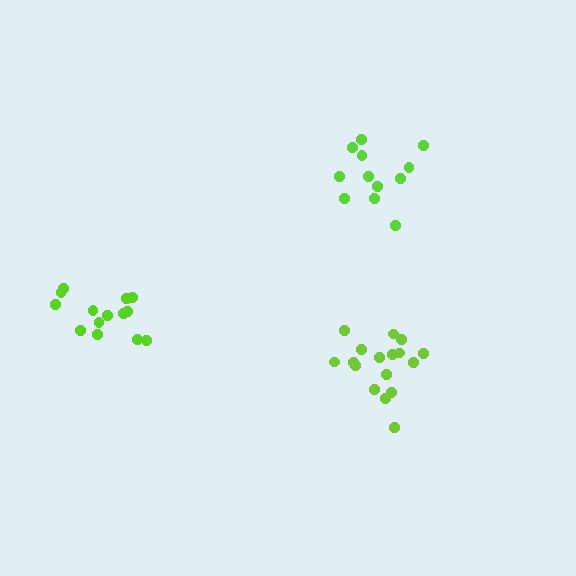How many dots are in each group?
Group 1: 17 dots, Group 2: 12 dots, Group 3: 14 dots (43 total).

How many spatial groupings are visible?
There are 3 spatial groupings.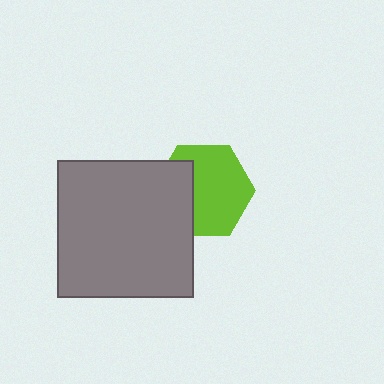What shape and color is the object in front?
The object in front is a gray square.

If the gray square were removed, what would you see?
You would see the complete lime hexagon.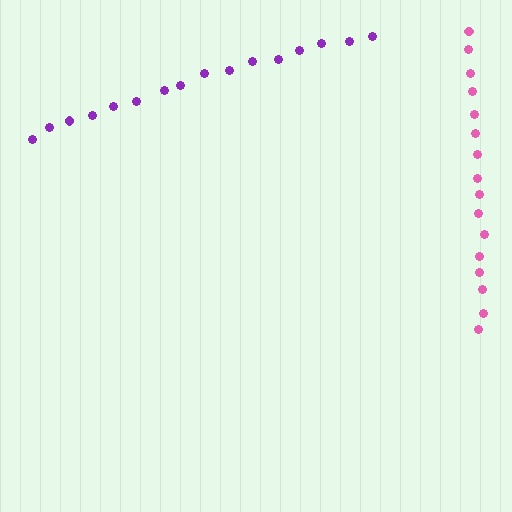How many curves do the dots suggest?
There are 2 distinct paths.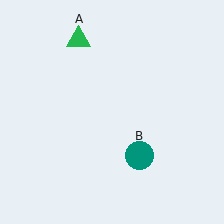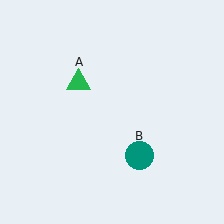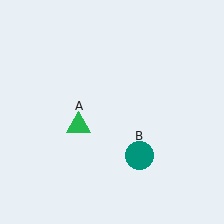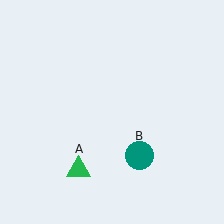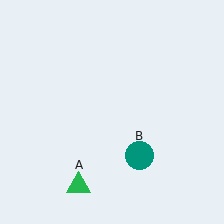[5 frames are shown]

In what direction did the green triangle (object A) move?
The green triangle (object A) moved down.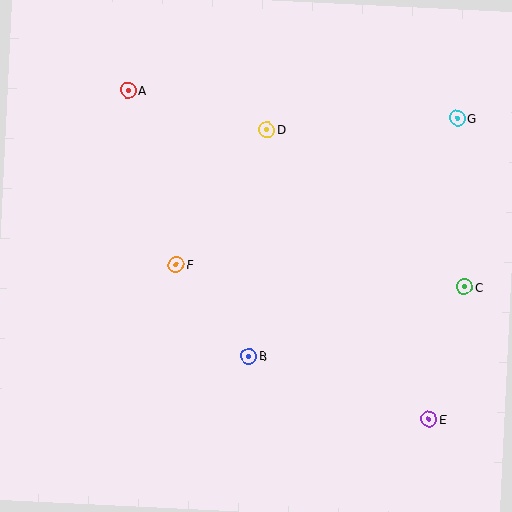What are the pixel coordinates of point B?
Point B is at (249, 356).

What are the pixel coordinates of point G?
Point G is at (457, 118).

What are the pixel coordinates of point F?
Point F is at (176, 264).